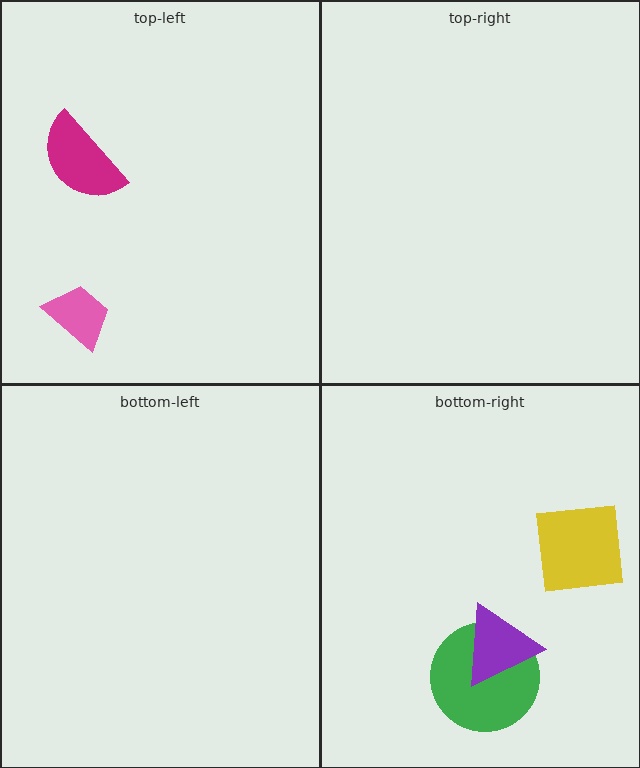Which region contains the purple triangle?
The bottom-right region.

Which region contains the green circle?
The bottom-right region.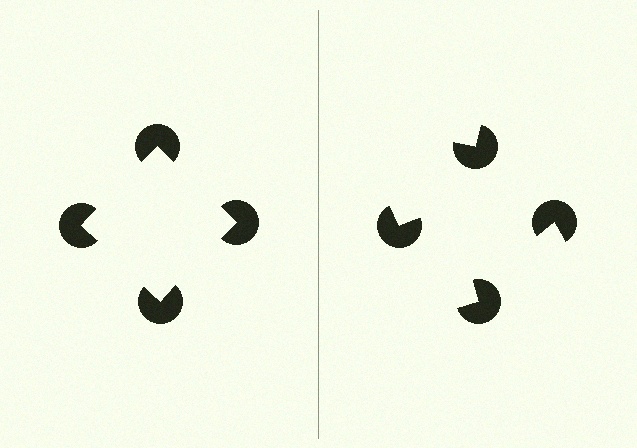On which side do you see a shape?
An illusory square appears on the left side. On the right side the wedge cuts are rotated, so no coherent shape forms.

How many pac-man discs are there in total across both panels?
8 — 4 on each side.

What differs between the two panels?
The pac-man discs are positioned identically on both sides; only the wedge orientations differ. On the left they align to a square; on the right they are misaligned.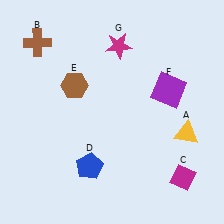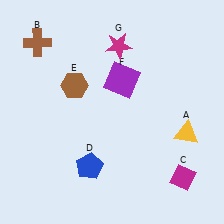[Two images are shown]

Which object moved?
The purple square (F) moved left.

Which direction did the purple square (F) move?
The purple square (F) moved left.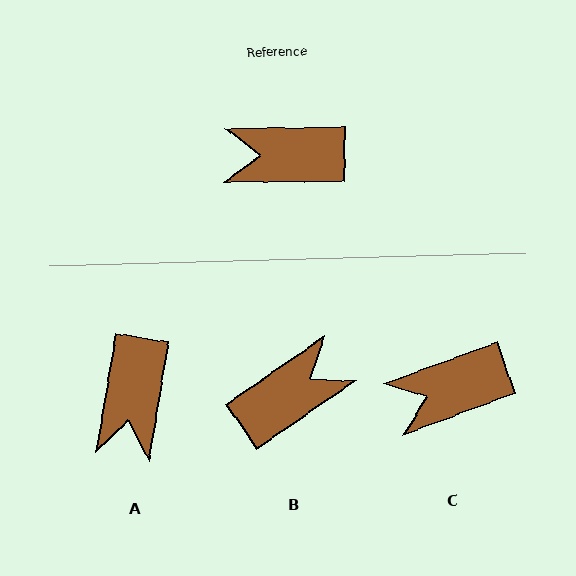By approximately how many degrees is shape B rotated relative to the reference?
Approximately 146 degrees clockwise.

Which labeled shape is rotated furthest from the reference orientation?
B, about 146 degrees away.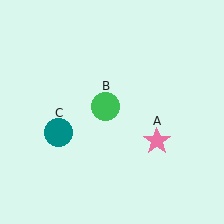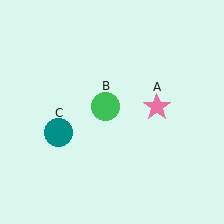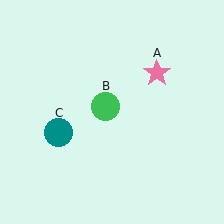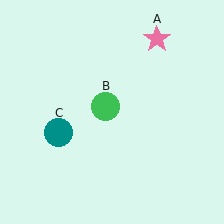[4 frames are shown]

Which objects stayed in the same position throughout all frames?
Green circle (object B) and teal circle (object C) remained stationary.